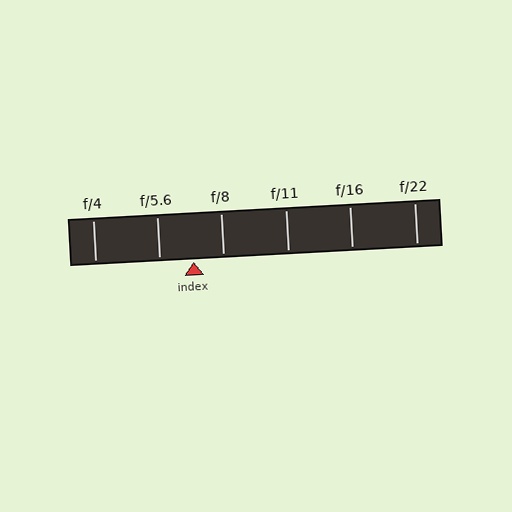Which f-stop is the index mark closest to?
The index mark is closest to f/8.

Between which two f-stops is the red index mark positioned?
The index mark is between f/5.6 and f/8.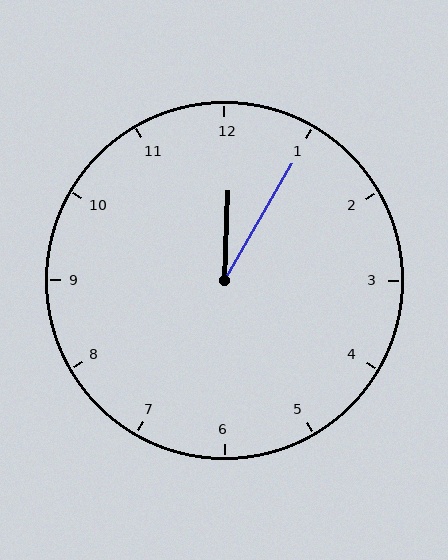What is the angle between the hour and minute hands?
Approximately 28 degrees.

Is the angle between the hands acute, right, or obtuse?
It is acute.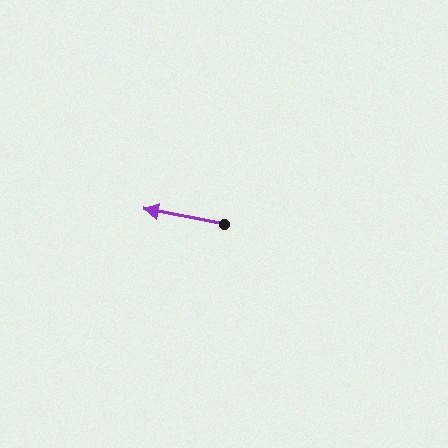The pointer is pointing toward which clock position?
Roughly 9 o'clock.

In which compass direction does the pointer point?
West.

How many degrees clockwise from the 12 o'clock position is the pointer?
Approximately 281 degrees.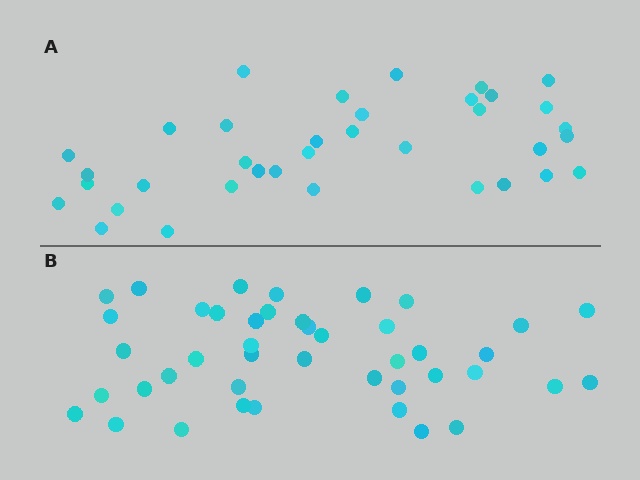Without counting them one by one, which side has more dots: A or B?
Region B (the bottom region) has more dots.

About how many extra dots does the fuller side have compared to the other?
Region B has roughly 8 or so more dots than region A.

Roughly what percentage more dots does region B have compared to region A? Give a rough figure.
About 20% more.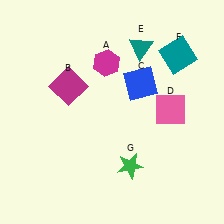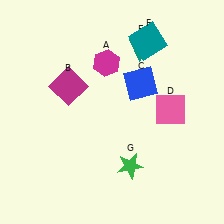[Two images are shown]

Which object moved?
The teal square (F) moved left.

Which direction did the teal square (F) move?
The teal square (F) moved left.